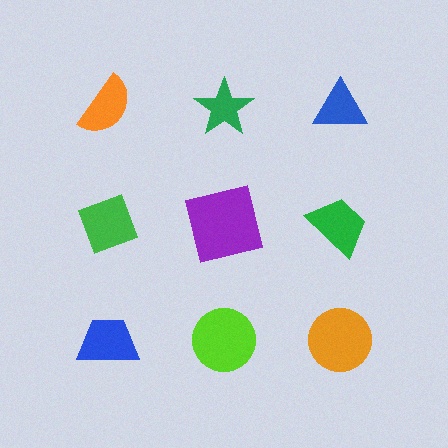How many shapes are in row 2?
3 shapes.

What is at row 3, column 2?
A lime circle.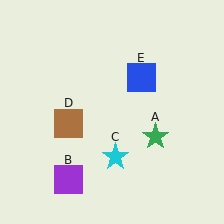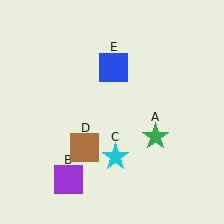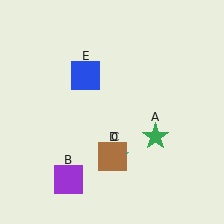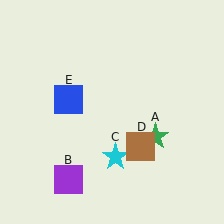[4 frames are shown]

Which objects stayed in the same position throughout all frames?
Green star (object A) and purple square (object B) and cyan star (object C) remained stationary.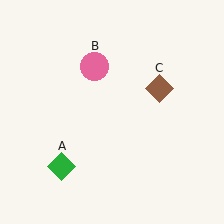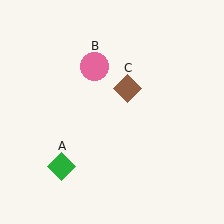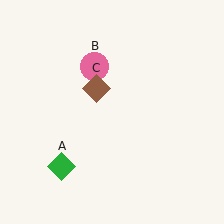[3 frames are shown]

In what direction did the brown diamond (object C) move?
The brown diamond (object C) moved left.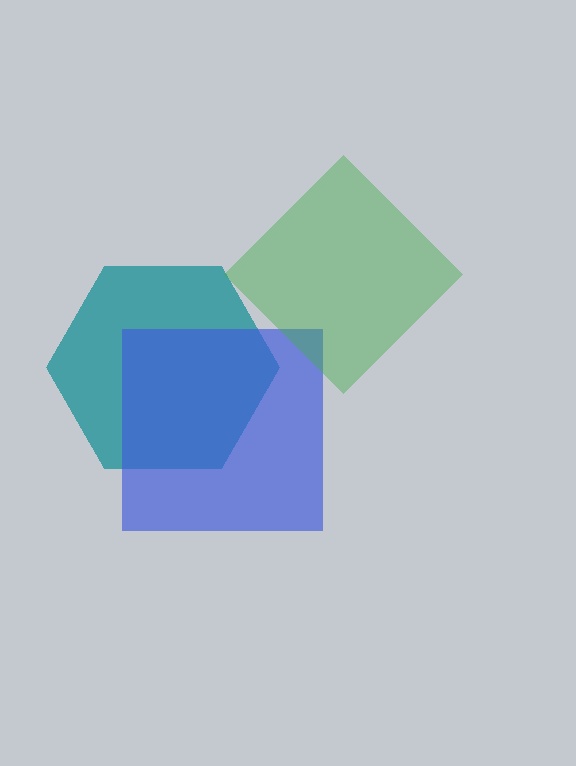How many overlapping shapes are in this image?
There are 3 overlapping shapes in the image.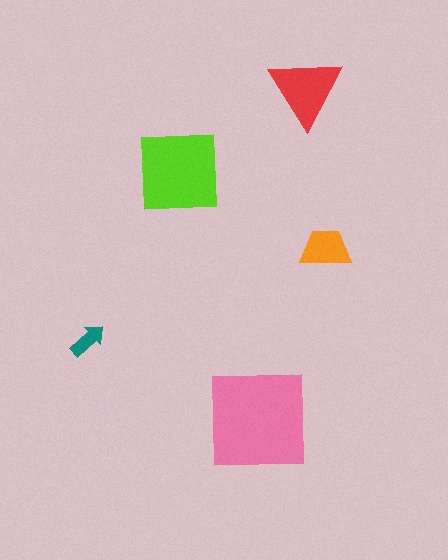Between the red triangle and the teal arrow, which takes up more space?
The red triangle.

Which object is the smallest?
The teal arrow.